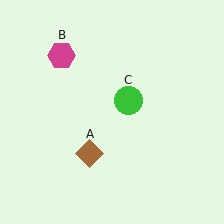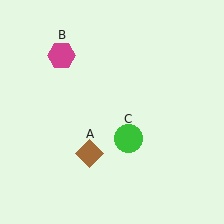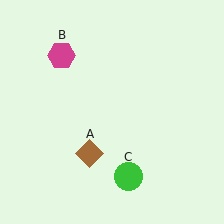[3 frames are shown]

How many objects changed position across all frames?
1 object changed position: green circle (object C).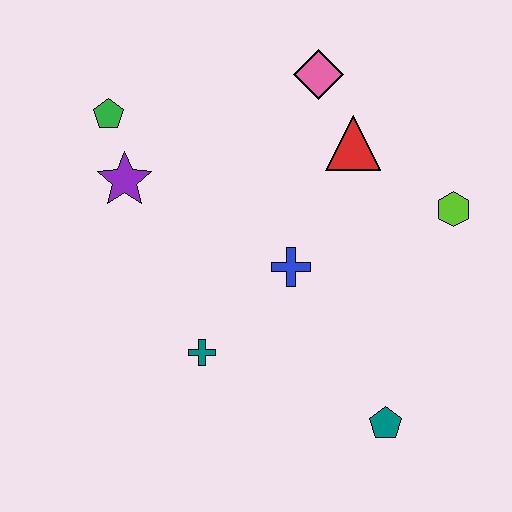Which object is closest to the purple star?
The green pentagon is closest to the purple star.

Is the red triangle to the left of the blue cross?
No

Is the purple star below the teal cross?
No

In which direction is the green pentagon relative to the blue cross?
The green pentagon is to the left of the blue cross.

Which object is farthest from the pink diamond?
The teal pentagon is farthest from the pink diamond.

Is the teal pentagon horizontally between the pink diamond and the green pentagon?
No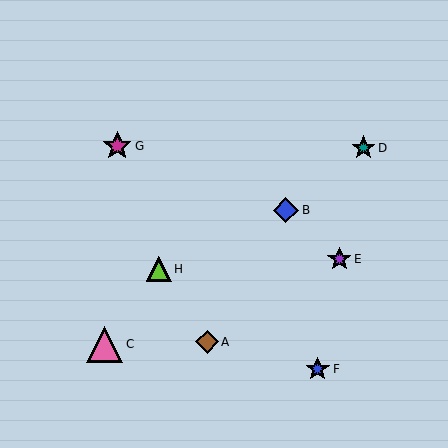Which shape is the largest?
The pink triangle (labeled C) is the largest.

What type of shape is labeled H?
Shape H is a lime triangle.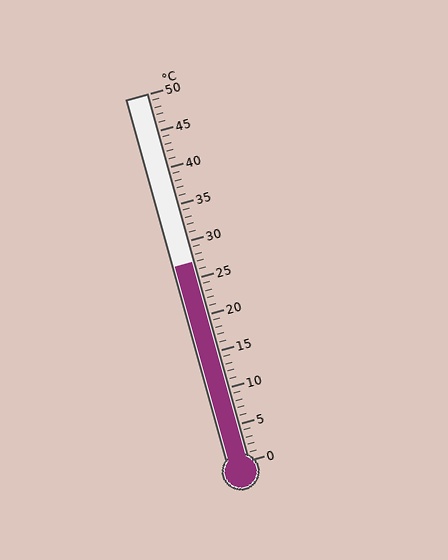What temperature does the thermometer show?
The thermometer shows approximately 27°C.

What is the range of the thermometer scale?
The thermometer scale ranges from 0°C to 50°C.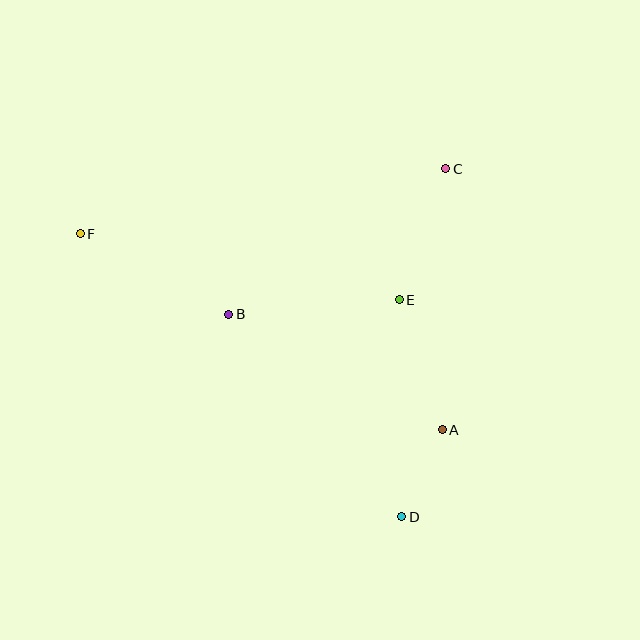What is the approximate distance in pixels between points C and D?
The distance between C and D is approximately 351 pixels.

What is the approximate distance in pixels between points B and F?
The distance between B and F is approximately 169 pixels.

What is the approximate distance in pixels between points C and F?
The distance between C and F is approximately 371 pixels.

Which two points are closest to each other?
Points A and D are closest to each other.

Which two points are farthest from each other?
Points D and F are farthest from each other.